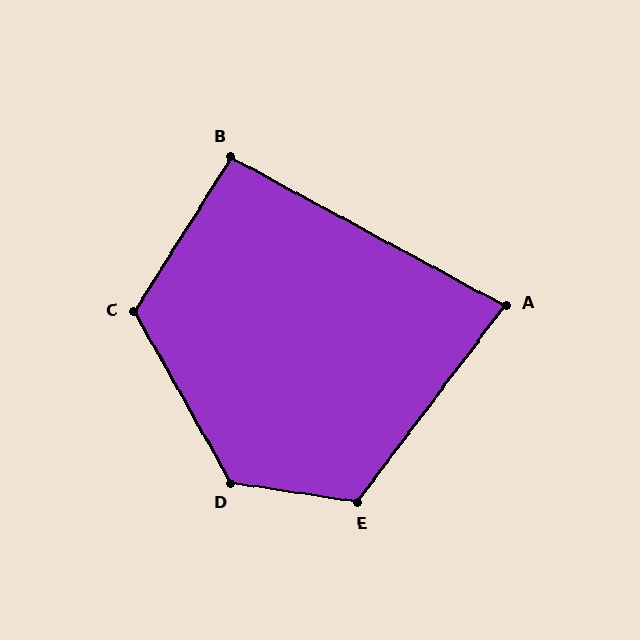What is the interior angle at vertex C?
Approximately 119 degrees (obtuse).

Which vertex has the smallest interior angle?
A, at approximately 82 degrees.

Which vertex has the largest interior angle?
D, at approximately 128 degrees.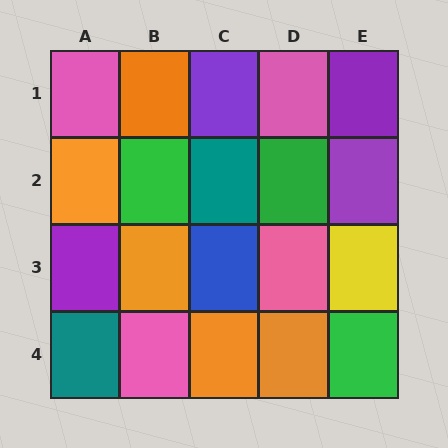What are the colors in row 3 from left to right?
Purple, orange, blue, pink, yellow.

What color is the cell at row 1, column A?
Pink.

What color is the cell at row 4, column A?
Teal.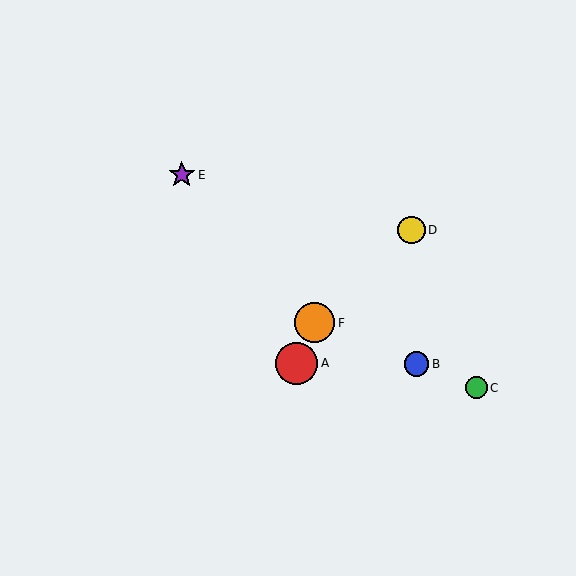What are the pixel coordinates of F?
Object F is at (314, 323).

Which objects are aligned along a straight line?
Objects B, C, F are aligned along a straight line.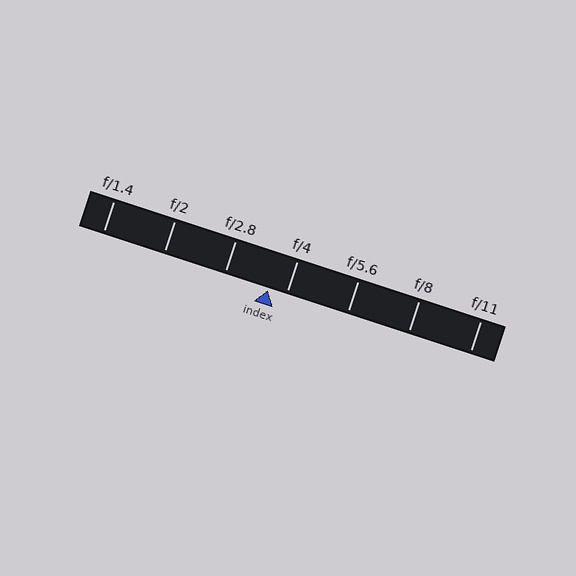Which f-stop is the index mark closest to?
The index mark is closest to f/4.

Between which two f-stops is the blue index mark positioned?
The index mark is between f/2.8 and f/4.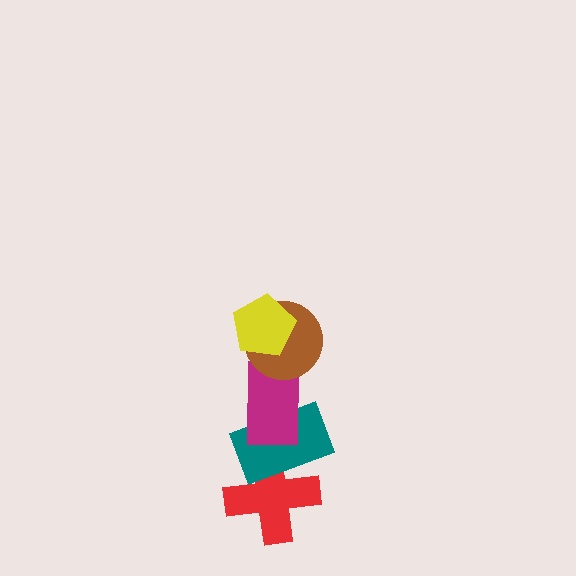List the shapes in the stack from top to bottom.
From top to bottom: the yellow pentagon, the brown circle, the magenta rectangle, the teal rectangle, the red cross.